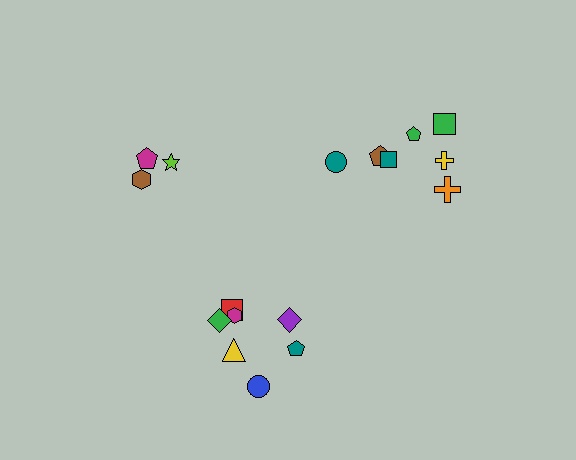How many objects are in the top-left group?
There are 3 objects.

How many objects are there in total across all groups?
There are 17 objects.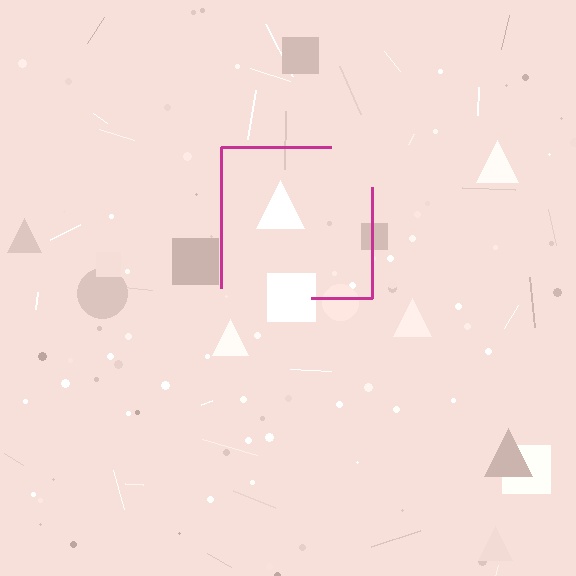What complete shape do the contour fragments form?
The contour fragments form a square.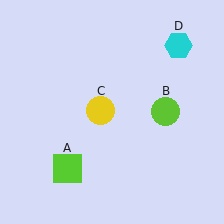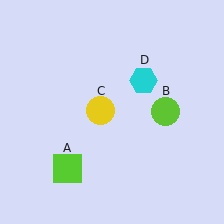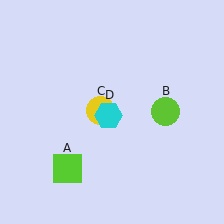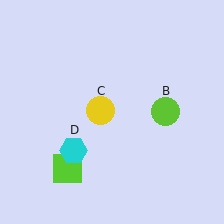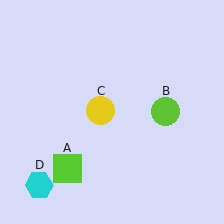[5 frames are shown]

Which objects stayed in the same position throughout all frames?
Lime square (object A) and lime circle (object B) and yellow circle (object C) remained stationary.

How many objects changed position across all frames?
1 object changed position: cyan hexagon (object D).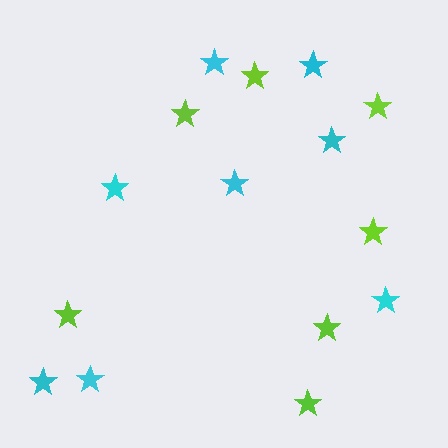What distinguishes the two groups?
There are 2 groups: one group of lime stars (7) and one group of cyan stars (8).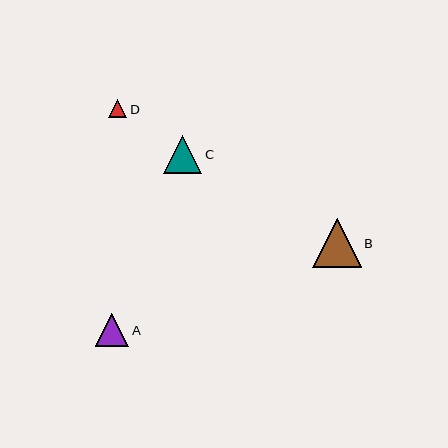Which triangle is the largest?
Triangle B is the largest with a size of approximately 49 pixels.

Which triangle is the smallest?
Triangle D is the smallest with a size of approximately 18 pixels.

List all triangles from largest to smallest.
From largest to smallest: B, C, A, D.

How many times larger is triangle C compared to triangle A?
Triangle C is approximately 1.1 times the size of triangle A.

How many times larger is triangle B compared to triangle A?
Triangle B is approximately 1.5 times the size of triangle A.